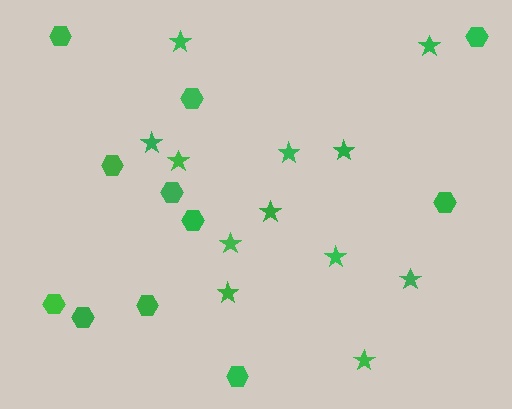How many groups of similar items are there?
There are 2 groups: one group of stars (12) and one group of hexagons (11).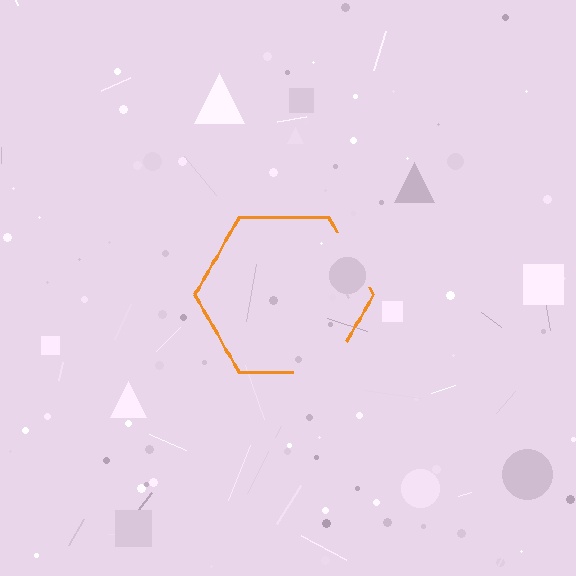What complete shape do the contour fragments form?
The contour fragments form a hexagon.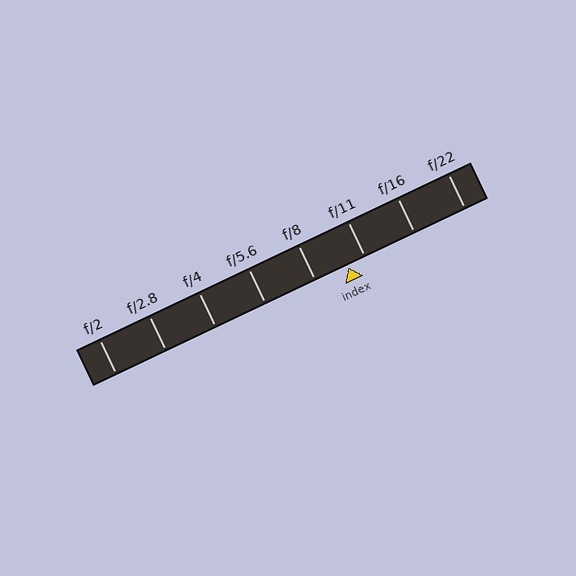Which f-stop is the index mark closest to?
The index mark is closest to f/11.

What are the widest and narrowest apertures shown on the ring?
The widest aperture shown is f/2 and the narrowest is f/22.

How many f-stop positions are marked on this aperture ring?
There are 8 f-stop positions marked.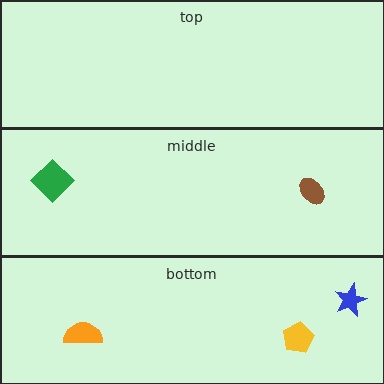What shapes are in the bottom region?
The yellow pentagon, the blue star, the orange semicircle.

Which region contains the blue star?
The bottom region.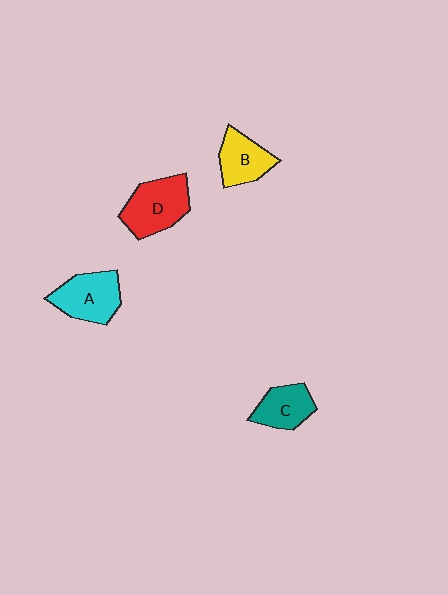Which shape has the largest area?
Shape D (red).